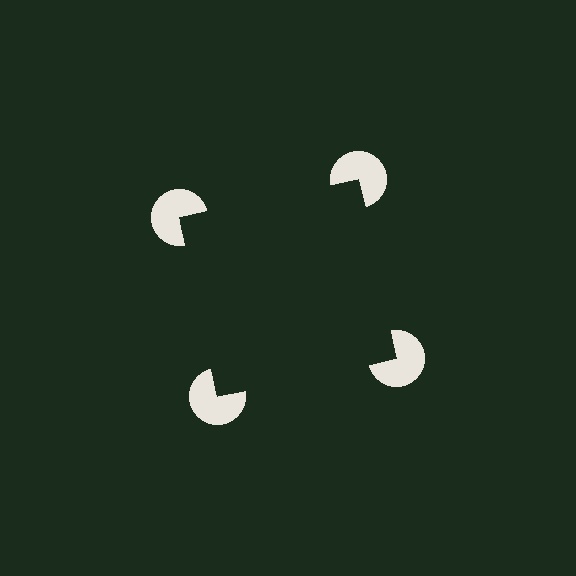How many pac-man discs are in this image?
There are 4 — one at each vertex of the illusory square.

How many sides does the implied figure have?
4 sides.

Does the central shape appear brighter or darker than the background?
It typically appears slightly darker than the background, even though no actual brightness change is drawn.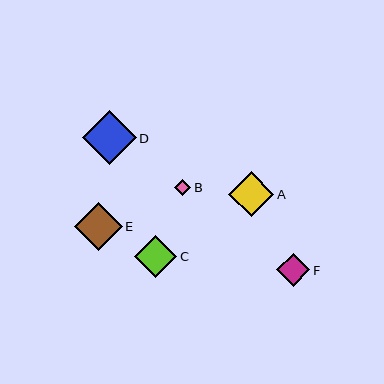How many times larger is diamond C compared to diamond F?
Diamond C is approximately 1.3 times the size of diamond F.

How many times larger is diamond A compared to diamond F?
Diamond A is approximately 1.4 times the size of diamond F.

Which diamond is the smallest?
Diamond B is the smallest with a size of approximately 16 pixels.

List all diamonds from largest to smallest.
From largest to smallest: D, E, A, C, F, B.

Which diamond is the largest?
Diamond D is the largest with a size of approximately 54 pixels.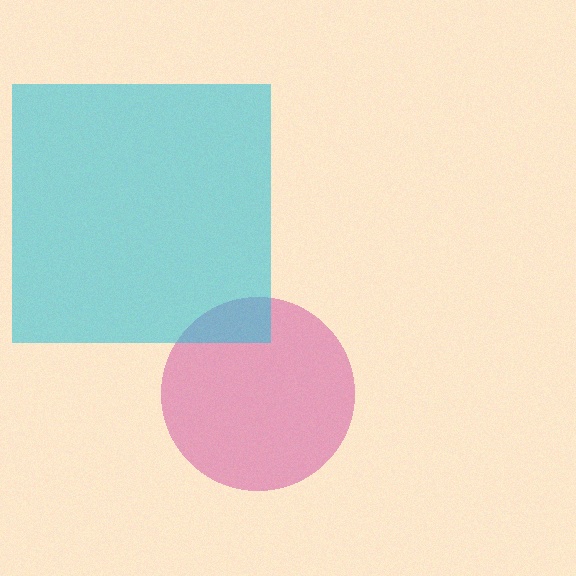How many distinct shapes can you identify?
There are 2 distinct shapes: a magenta circle, a cyan square.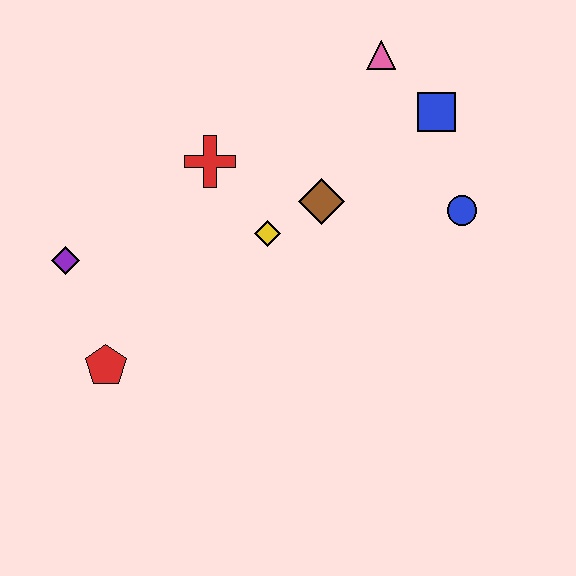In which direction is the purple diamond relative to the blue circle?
The purple diamond is to the left of the blue circle.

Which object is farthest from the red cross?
The blue circle is farthest from the red cross.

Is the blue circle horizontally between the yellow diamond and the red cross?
No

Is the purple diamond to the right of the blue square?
No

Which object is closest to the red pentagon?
The purple diamond is closest to the red pentagon.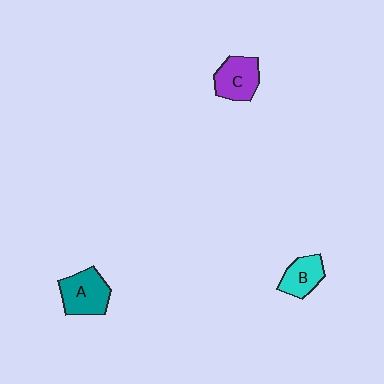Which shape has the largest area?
Shape A (teal).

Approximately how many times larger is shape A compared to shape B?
Approximately 1.4 times.